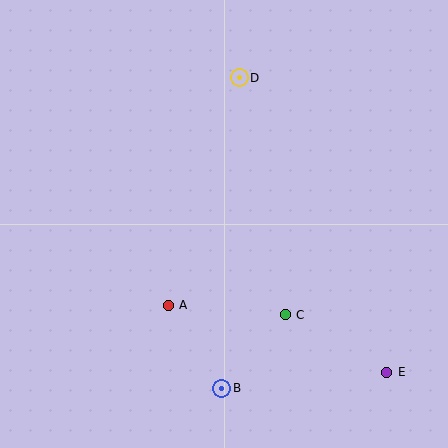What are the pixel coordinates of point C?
Point C is at (285, 315).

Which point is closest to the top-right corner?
Point D is closest to the top-right corner.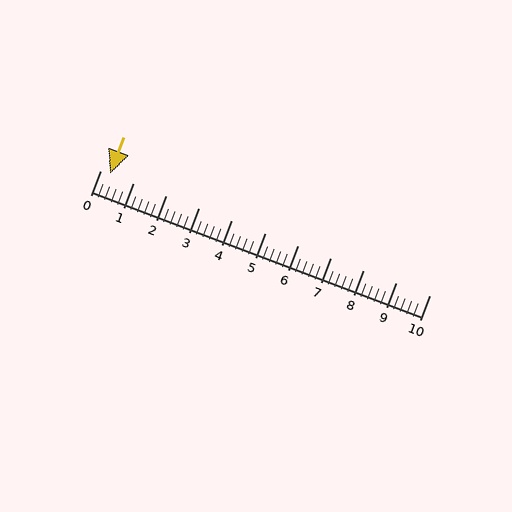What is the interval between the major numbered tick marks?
The major tick marks are spaced 1 units apart.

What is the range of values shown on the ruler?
The ruler shows values from 0 to 10.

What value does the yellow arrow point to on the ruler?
The yellow arrow points to approximately 0.3.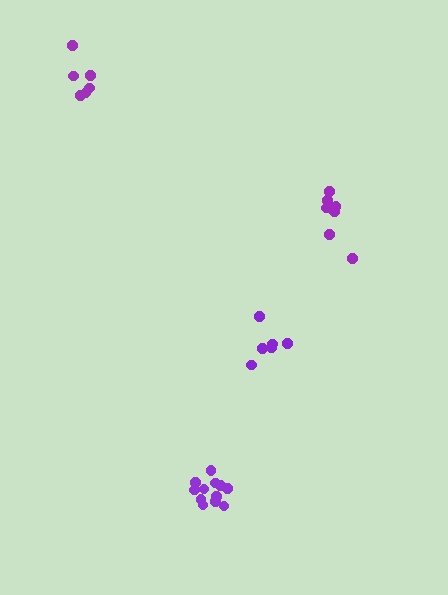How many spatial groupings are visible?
There are 4 spatial groupings.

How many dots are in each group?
Group 1: 7 dots, Group 2: 6 dots, Group 3: 6 dots, Group 4: 12 dots (31 total).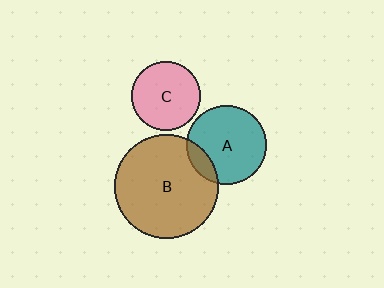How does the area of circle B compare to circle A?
Approximately 1.7 times.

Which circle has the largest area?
Circle B (brown).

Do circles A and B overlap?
Yes.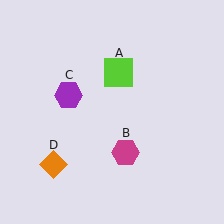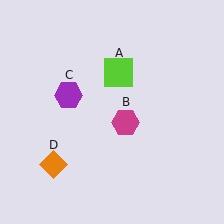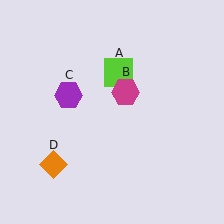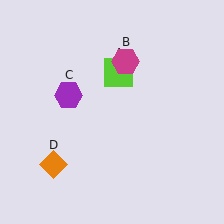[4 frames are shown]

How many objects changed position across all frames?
1 object changed position: magenta hexagon (object B).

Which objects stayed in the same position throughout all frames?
Lime square (object A) and purple hexagon (object C) and orange diamond (object D) remained stationary.